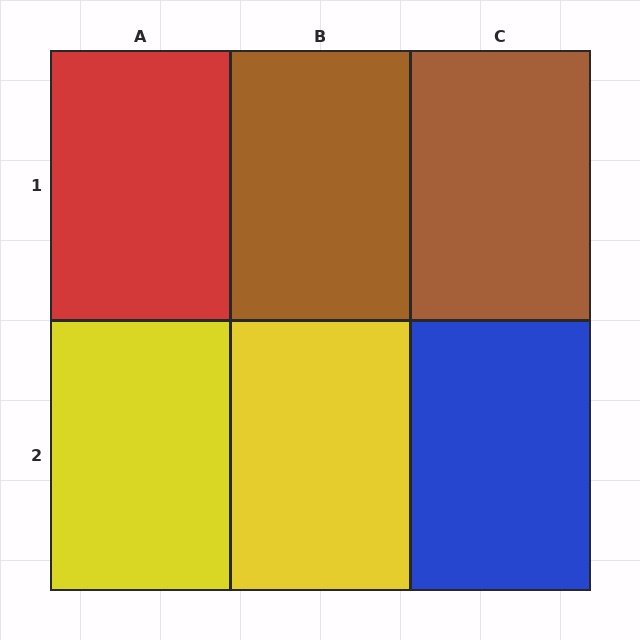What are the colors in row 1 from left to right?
Red, brown, brown.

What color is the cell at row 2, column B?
Yellow.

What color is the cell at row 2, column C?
Blue.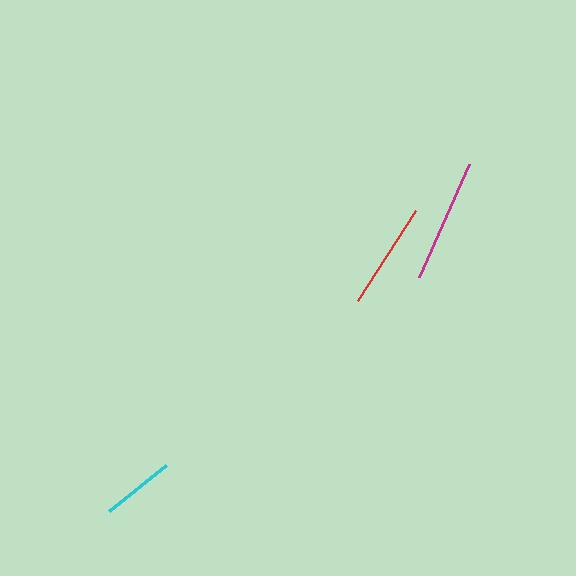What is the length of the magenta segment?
The magenta segment is approximately 124 pixels long.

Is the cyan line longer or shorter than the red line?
The red line is longer than the cyan line.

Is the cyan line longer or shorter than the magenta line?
The magenta line is longer than the cyan line.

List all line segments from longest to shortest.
From longest to shortest: magenta, red, cyan.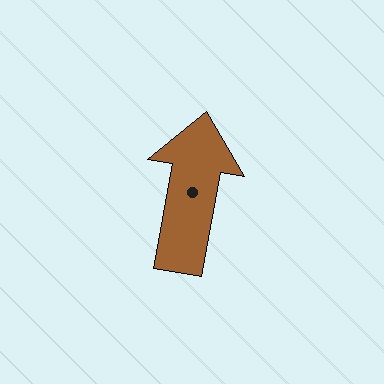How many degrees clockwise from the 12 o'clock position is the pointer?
Approximately 10 degrees.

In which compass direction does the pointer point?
North.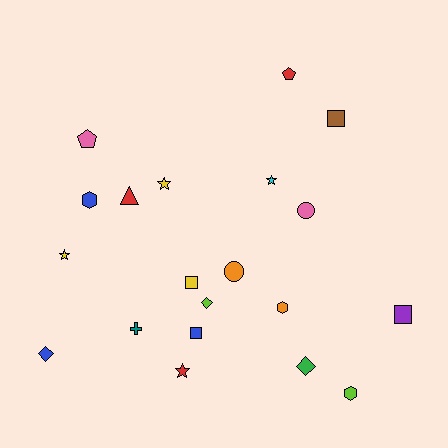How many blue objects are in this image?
There are 3 blue objects.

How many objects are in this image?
There are 20 objects.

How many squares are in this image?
There are 4 squares.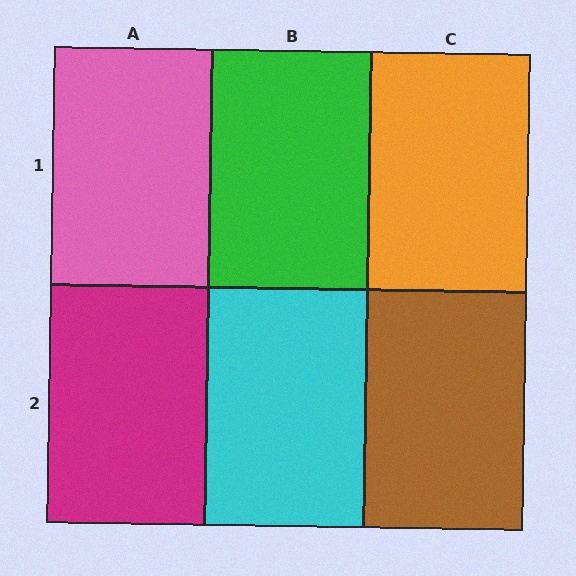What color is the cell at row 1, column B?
Green.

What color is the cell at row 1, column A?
Pink.